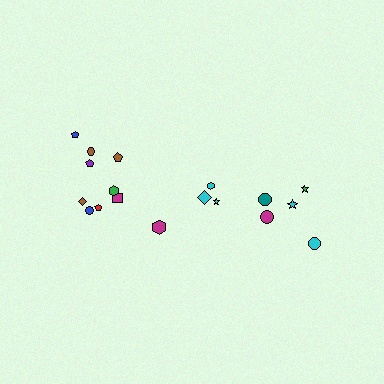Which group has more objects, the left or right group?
The left group.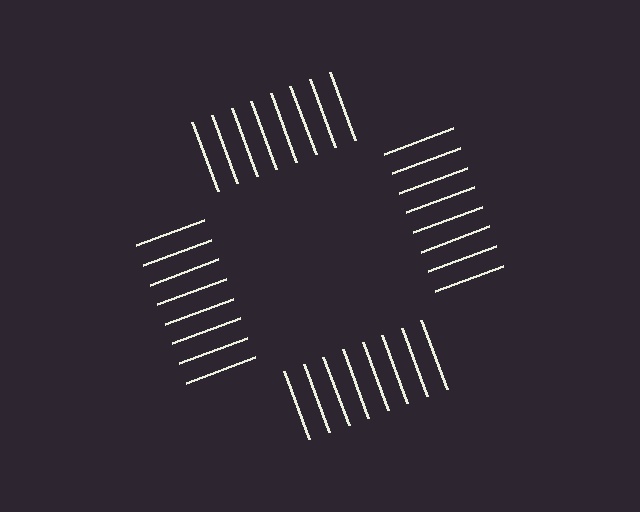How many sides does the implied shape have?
4 sides — the line-ends trace a square.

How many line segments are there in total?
32 — 8 along each of the 4 edges.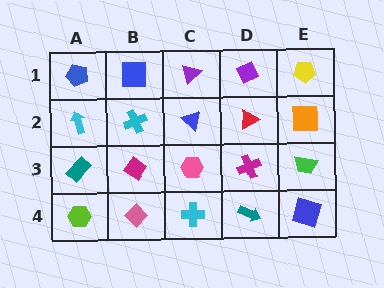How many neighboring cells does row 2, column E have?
3.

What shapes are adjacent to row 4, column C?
A pink hexagon (row 3, column C), a pink diamond (row 4, column B), a teal arrow (row 4, column D).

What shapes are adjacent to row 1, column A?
A cyan arrow (row 2, column A), a blue square (row 1, column B).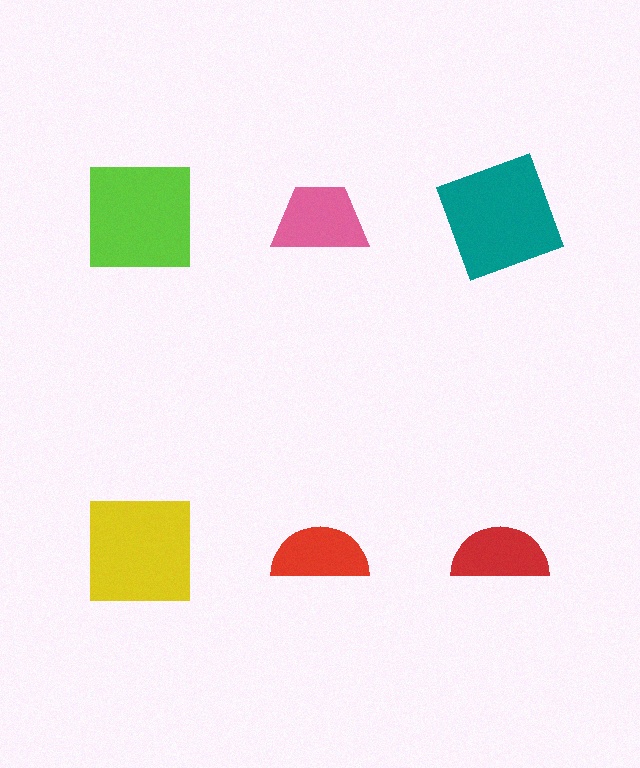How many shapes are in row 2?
3 shapes.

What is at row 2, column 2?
A red semicircle.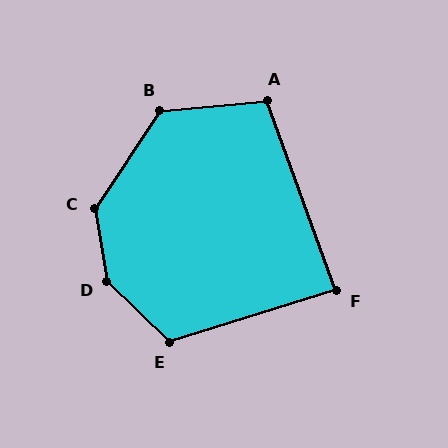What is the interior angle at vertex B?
Approximately 129 degrees (obtuse).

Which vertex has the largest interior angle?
D, at approximately 144 degrees.